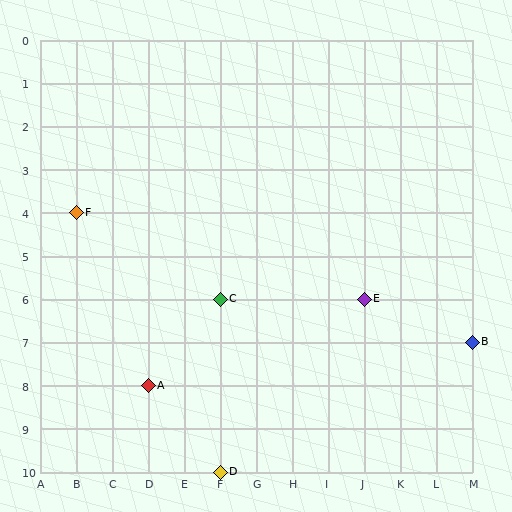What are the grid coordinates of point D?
Point D is at grid coordinates (F, 10).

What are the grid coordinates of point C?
Point C is at grid coordinates (F, 6).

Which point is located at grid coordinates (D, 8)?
Point A is at (D, 8).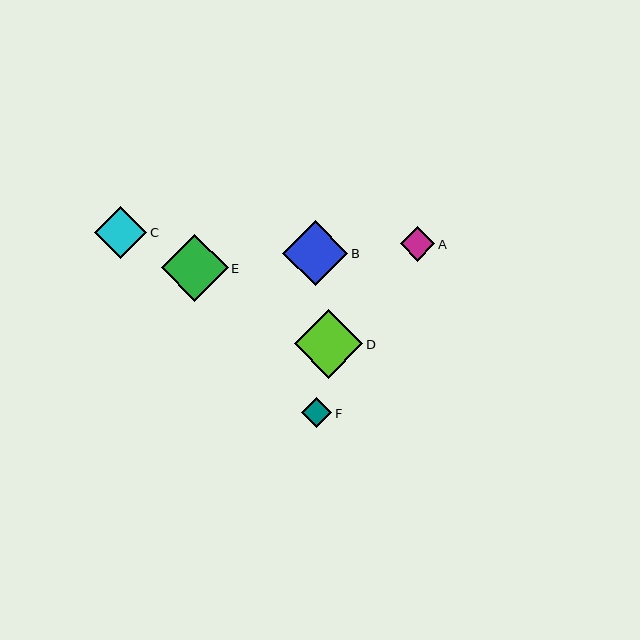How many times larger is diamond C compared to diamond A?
Diamond C is approximately 1.5 times the size of diamond A.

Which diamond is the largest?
Diamond D is the largest with a size of approximately 69 pixels.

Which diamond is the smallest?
Diamond F is the smallest with a size of approximately 31 pixels.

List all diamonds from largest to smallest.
From largest to smallest: D, E, B, C, A, F.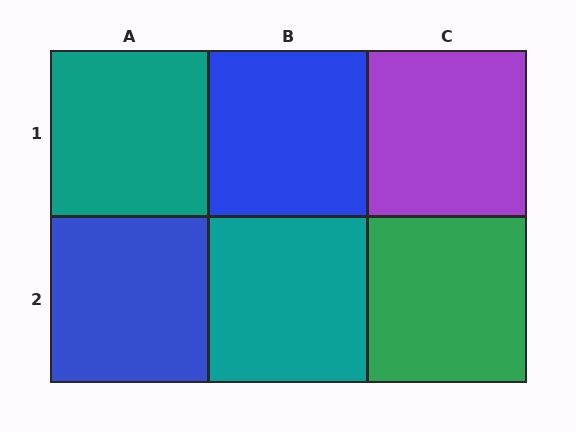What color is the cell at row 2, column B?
Teal.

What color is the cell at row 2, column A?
Blue.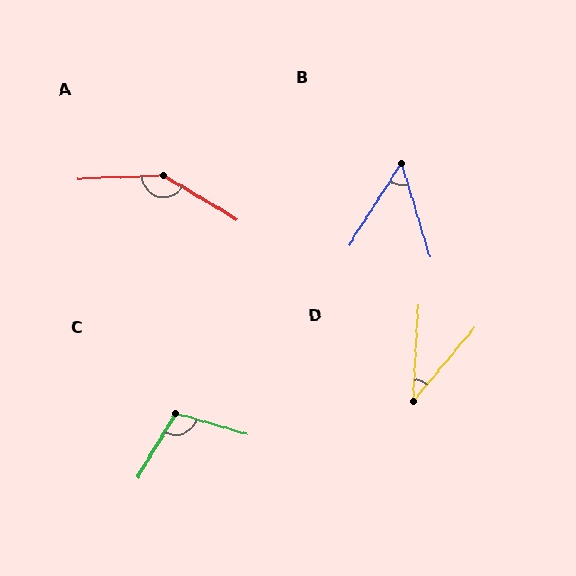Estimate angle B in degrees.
Approximately 50 degrees.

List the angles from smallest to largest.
D (36°), B (50°), C (105°), A (147°).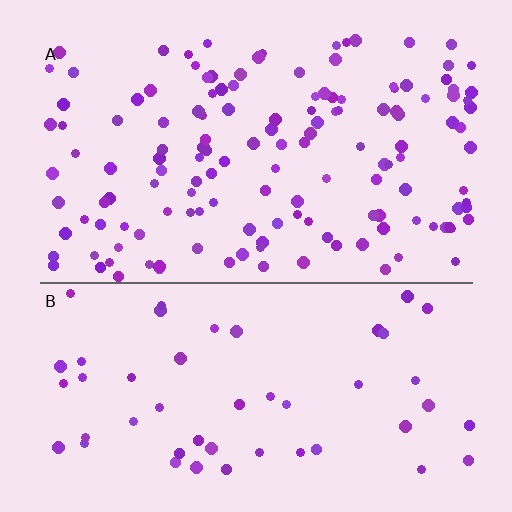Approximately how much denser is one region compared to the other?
Approximately 2.9× — region A over region B.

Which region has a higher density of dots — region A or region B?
A (the top).